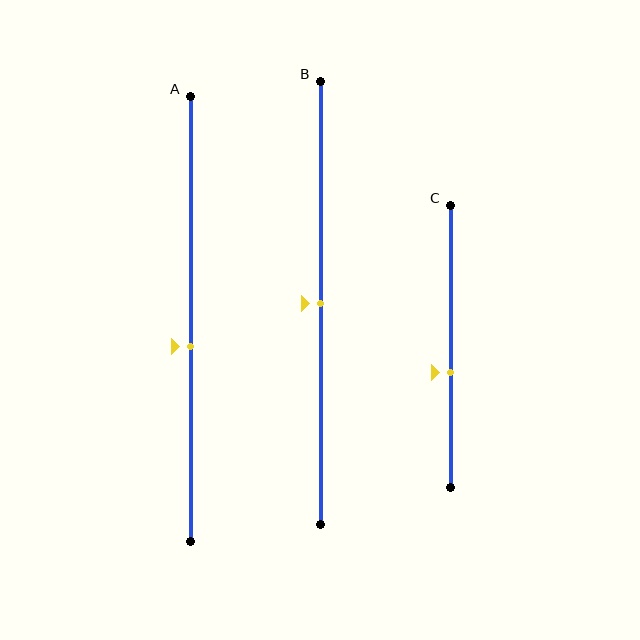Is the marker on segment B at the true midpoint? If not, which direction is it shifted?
Yes, the marker on segment B is at the true midpoint.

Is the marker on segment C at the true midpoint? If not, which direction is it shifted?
No, the marker on segment C is shifted downward by about 9% of the segment length.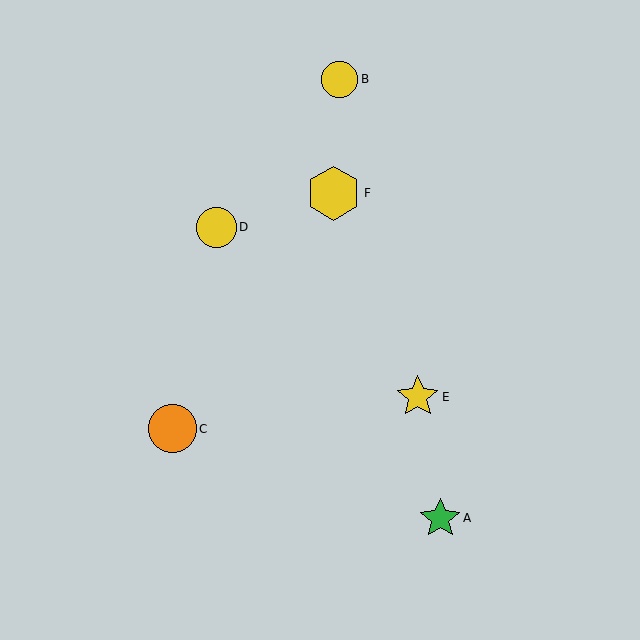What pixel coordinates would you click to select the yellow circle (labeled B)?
Click at (339, 79) to select the yellow circle B.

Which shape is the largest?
The yellow hexagon (labeled F) is the largest.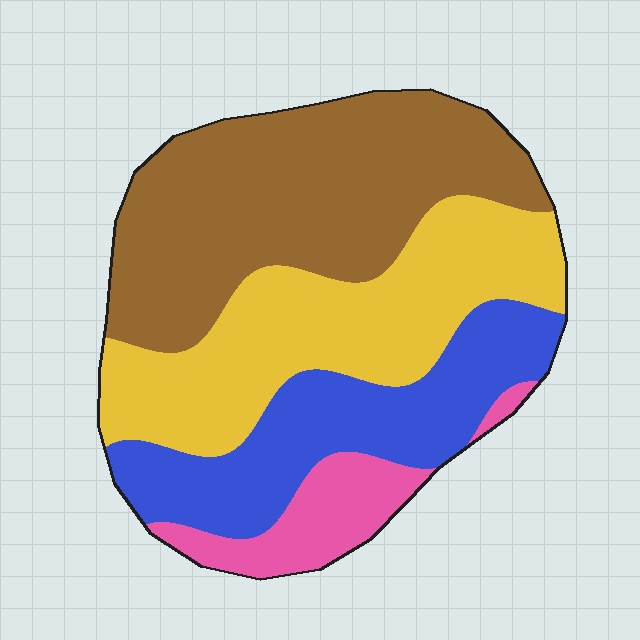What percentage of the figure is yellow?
Yellow takes up about one third (1/3) of the figure.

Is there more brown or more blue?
Brown.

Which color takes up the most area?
Brown, at roughly 35%.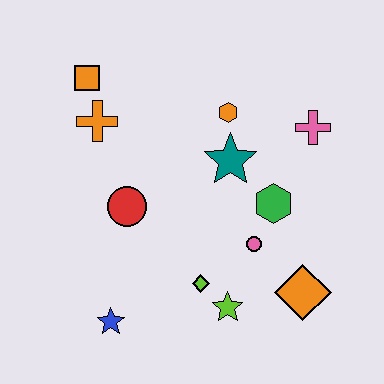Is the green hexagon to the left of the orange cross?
No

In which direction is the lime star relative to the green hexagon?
The lime star is below the green hexagon.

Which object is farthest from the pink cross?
The blue star is farthest from the pink cross.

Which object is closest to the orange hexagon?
The teal star is closest to the orange hexagon.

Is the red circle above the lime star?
Yes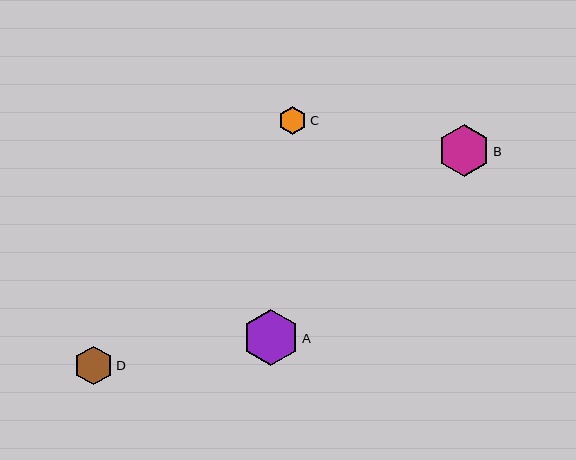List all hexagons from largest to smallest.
From largest to smallest: A, B, D, C.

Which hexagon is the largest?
Hexagon A is the largest with a size of approximately 56 pixels.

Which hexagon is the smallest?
Hexagon C is the smallest with a size of approximately 28 pixels.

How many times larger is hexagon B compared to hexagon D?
Hexagon B is approximately 1.3 times the size of hexagon D.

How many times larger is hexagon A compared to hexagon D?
Hexagon A is approximately 1.4 times the size of hexagon D.